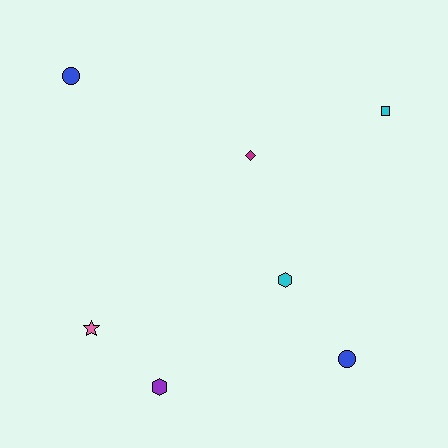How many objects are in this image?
There are 7 objects.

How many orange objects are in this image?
There are no orange objects.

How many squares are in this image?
There is 1 square.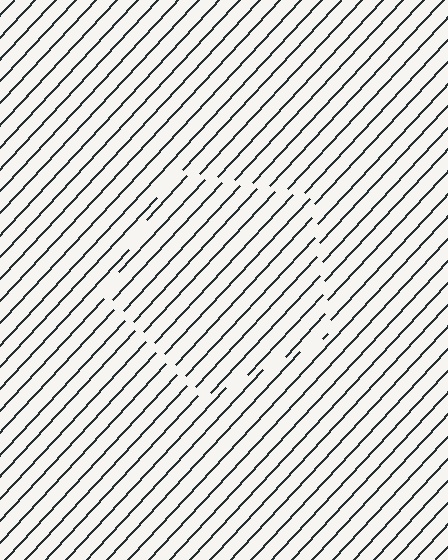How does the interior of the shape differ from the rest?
The interior of the shape contains the same grating, shifted by half a period — the contour is defined by the phase discontinuity where line-ends from the inner and outer gratings abut.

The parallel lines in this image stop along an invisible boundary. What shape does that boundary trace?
An illusory pentagon. The interior of the shape contains the same grating, shifted by half a period — the contour is defined by the phase discontinuity where line-ends from the inner and outer gratings abut.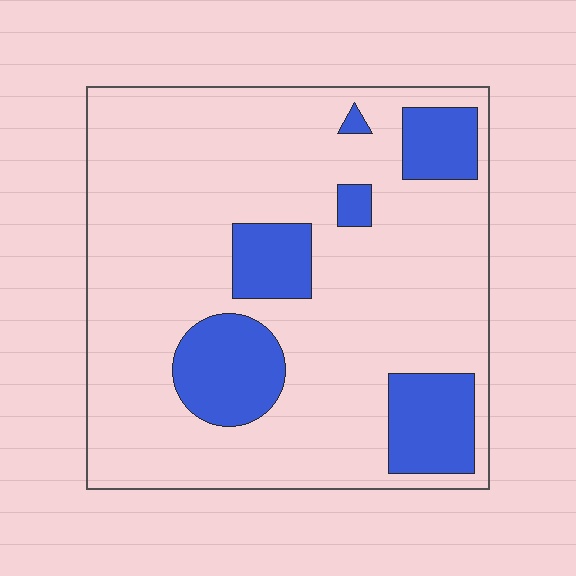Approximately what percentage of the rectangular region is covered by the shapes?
Approximately 20%.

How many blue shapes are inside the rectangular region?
6.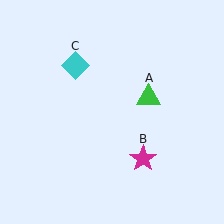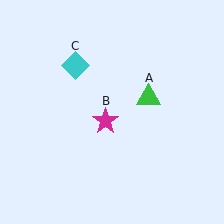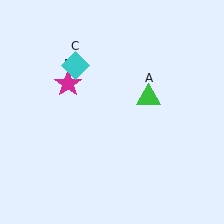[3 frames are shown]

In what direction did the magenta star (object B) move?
The magenta star (object B) moved up and to the left.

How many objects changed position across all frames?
1 object changed position: magenta star (object B).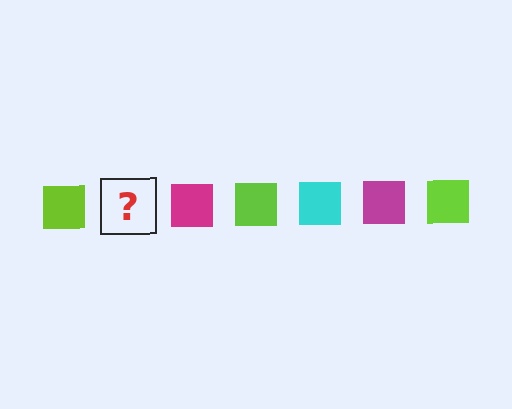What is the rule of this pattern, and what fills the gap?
The rule is that the pattern cycles through lime, cyan, magenta squares. The gap should be filled with a cyan square.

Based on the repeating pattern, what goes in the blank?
The blank should be a cyan square.